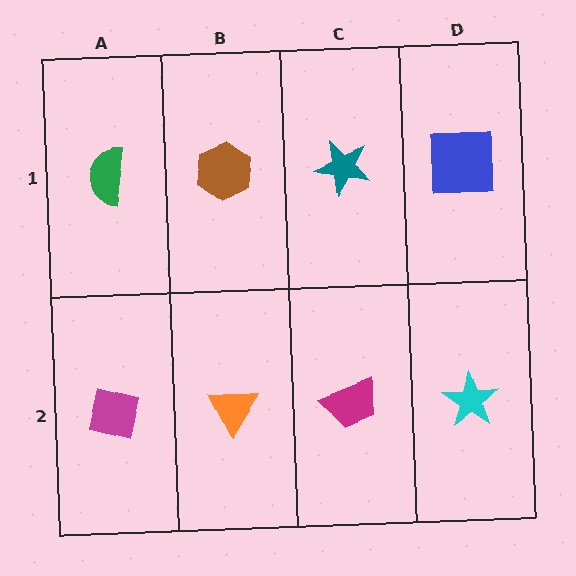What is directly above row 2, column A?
A green semicircle.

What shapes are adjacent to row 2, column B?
A brown hexagon (row 1, column B), a magenta square (row 2, column A), a magenta trapezoid (row 2, column C).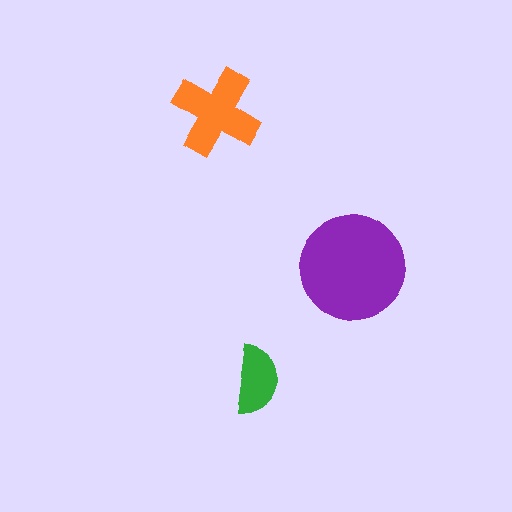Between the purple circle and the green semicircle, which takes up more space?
The purple circle.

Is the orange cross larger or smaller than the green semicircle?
Larger.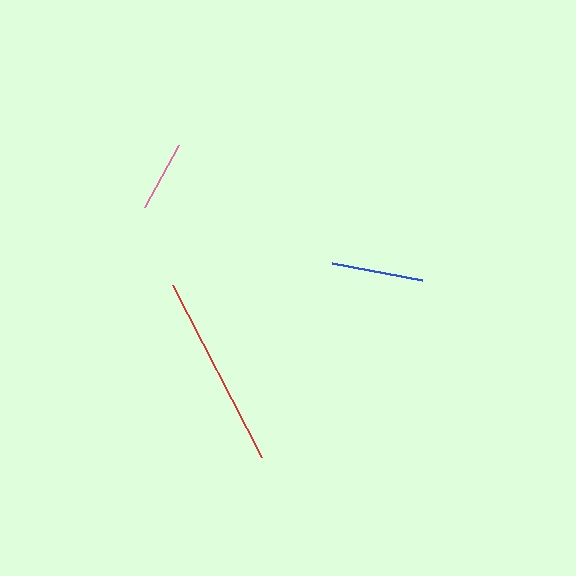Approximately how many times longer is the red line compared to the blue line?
The red line is approximately 2.1 times the length of the blue line.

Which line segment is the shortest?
The pink line is the shortest at approximately 70 pixels.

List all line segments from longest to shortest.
From longest to shortest: red, blue, pink.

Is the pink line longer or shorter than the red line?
The red line is longer than the pink line.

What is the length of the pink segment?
The pink segment is approximately 70 pixels long.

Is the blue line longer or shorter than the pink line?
The blue line is longer than the pink line.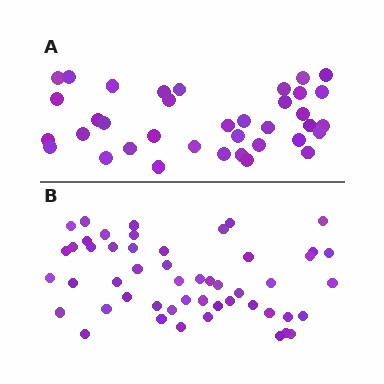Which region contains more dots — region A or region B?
Region B (the bottom region) has more dots.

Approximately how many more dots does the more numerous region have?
Region B has approximately 15 more dots than region A.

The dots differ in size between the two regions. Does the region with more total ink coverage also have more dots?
No. Region A has more total ink coverage because its dots are larger, but region B actually contains more individual dots. Total area can be misleading — the number of items is what matters here.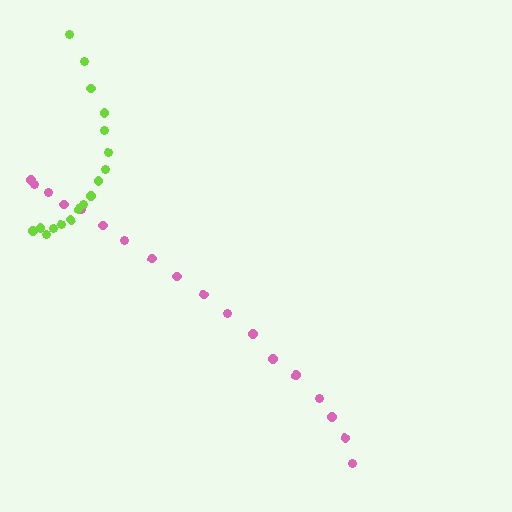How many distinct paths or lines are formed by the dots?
There are 2 distinct paths.